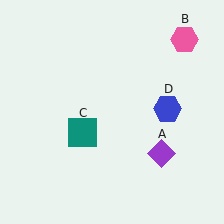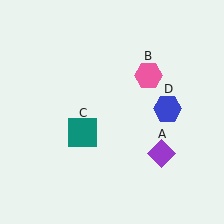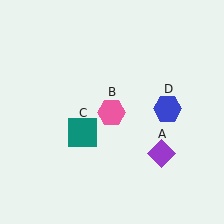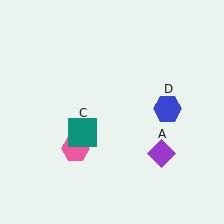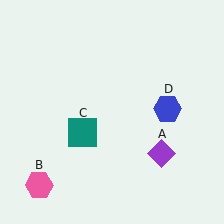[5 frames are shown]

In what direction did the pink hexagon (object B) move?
The pink hexagon (object B) moved down and to the left.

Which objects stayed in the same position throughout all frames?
Purple diamond (object A) and teal square (object C) and blue hexagon (object D) remained stationary.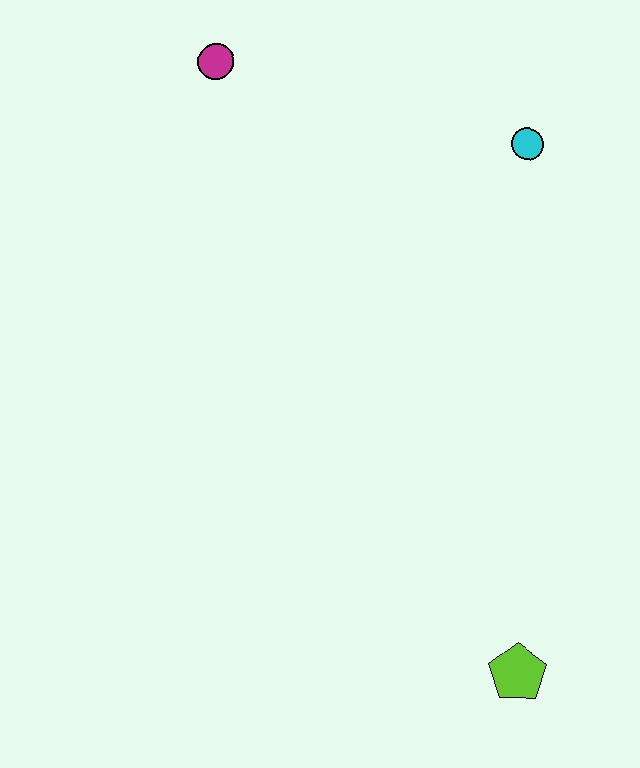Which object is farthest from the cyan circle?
The lime pentagon is farthest from the cyan circle.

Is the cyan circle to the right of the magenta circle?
Yes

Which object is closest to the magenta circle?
The cyan circle is closest to the magenta circle.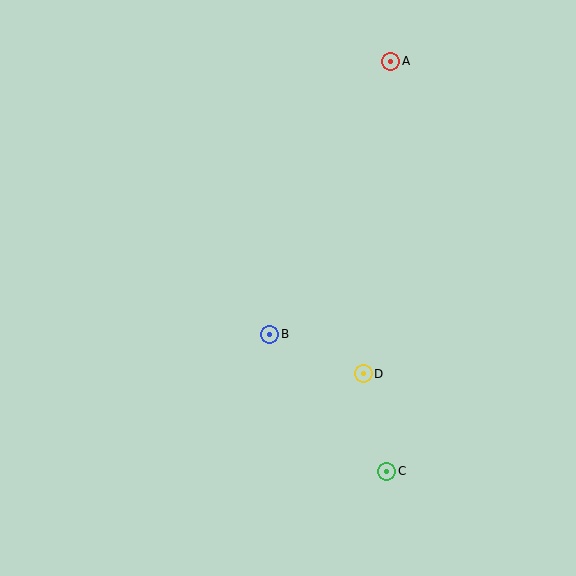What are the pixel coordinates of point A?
Point A is at (391, 61).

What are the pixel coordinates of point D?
Point D is at (363, 374).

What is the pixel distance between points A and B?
The distance between A and B is 298 pixels.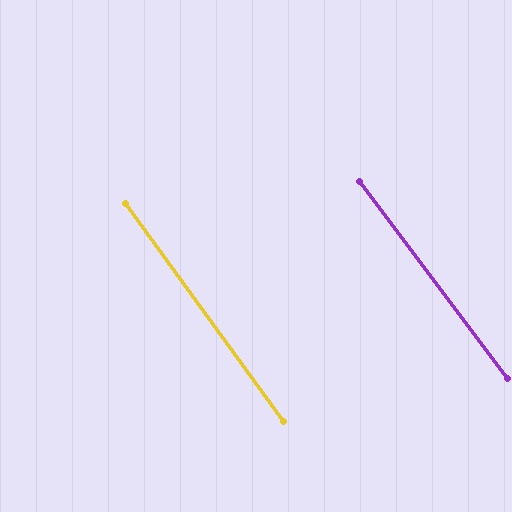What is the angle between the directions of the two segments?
Approximately 1 degree.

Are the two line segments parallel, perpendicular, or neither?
Parallel — their directions differ by only 1.0°.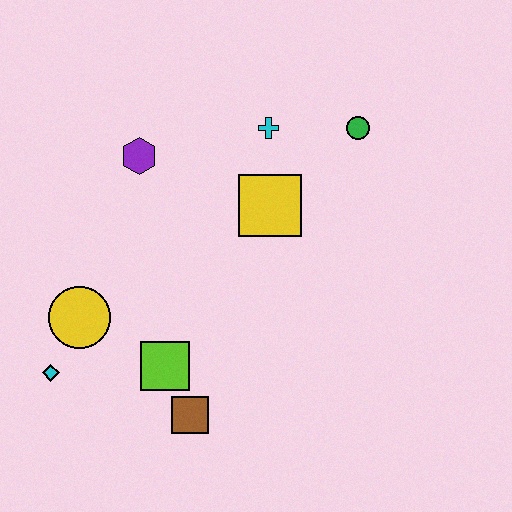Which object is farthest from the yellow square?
The cyan diamond is farthest from the yellow square.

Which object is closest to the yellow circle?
The cyan diamond is closest to the yellow circle.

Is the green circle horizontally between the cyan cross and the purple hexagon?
No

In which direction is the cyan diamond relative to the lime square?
The cyan diamond is to the left of the lime square.